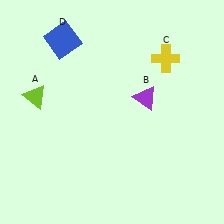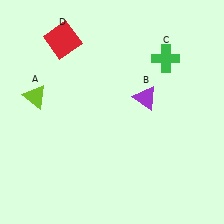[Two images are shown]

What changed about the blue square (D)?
In Image 1, D is blue. In Image 2, it changed to red.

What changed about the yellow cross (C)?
In Image 1, C is yellow. In Image 2, it changed to green.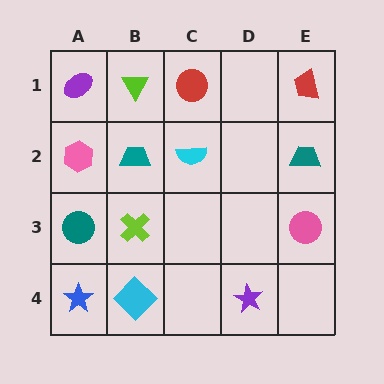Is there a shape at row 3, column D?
No, that cell is empty.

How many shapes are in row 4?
3 shapes.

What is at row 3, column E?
A pink circle.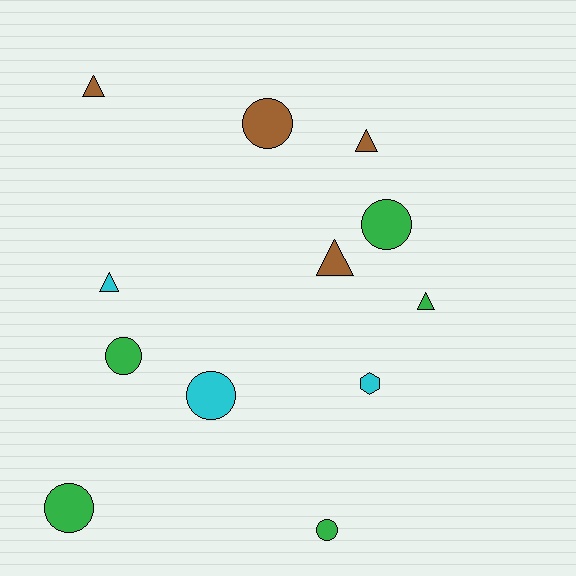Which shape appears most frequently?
Circle, with 6 objects.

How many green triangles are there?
There is 1 green triangle.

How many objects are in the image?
There are 12 objects.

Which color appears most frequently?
Green, with 5 objects.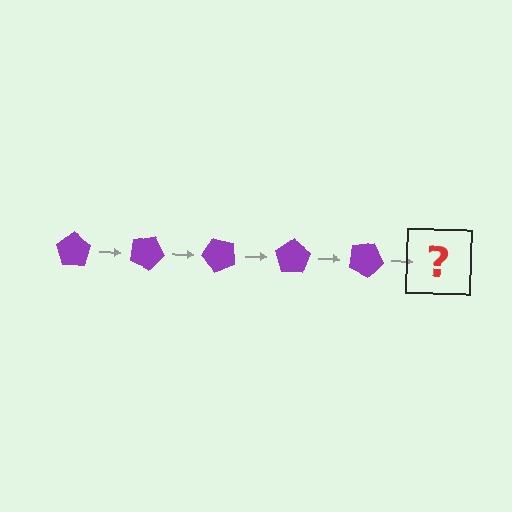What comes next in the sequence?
The next element should be a purple pentagon rotated 125 degrees.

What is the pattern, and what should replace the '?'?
The pattern is that the pentagon rotates 25 degrees each step. The '?' should be a purple pentagon rotated 125 degrees.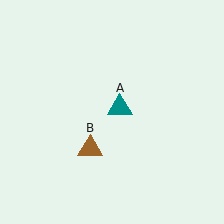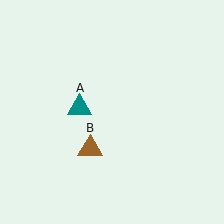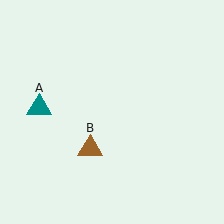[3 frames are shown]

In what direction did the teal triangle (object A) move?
The teal triangle (object A) moved left.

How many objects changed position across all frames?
1 object changed position: teal triangle (object A).